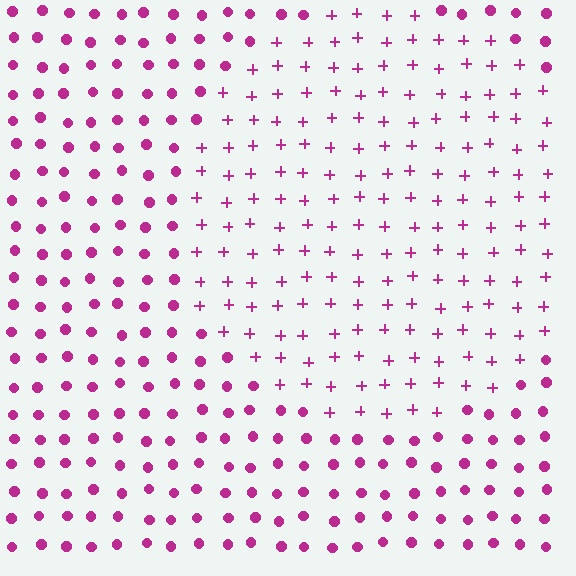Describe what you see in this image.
The image is filled with small magenta elements arranged in a uniform grid. A circle-shaped region contains plus signs, while the surrounding area contains circles. The boundary is defined purely by the change in element shape.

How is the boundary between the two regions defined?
The boundary is defined by a change in element shape: plus signs inside vs. circles outside. All elements share the same color and spacing.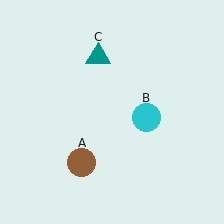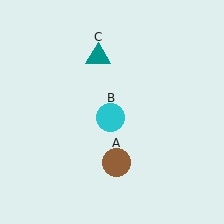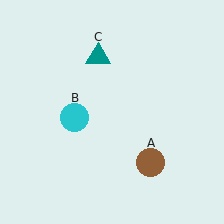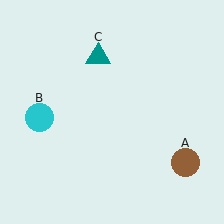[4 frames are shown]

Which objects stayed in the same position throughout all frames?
Teal triangle (object C) remained stationary.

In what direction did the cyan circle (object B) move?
The cyan circle (object B) moved left.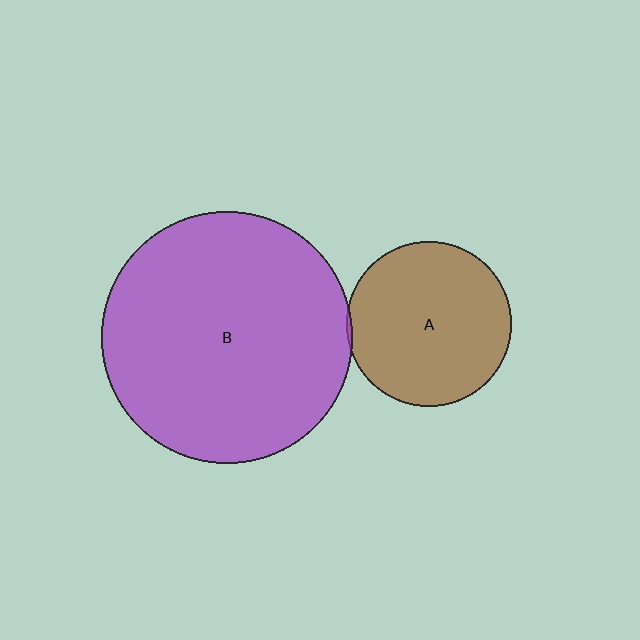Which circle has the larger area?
Circle B (purple).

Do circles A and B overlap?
Yes.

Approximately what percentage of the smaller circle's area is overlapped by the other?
Approximately 5%.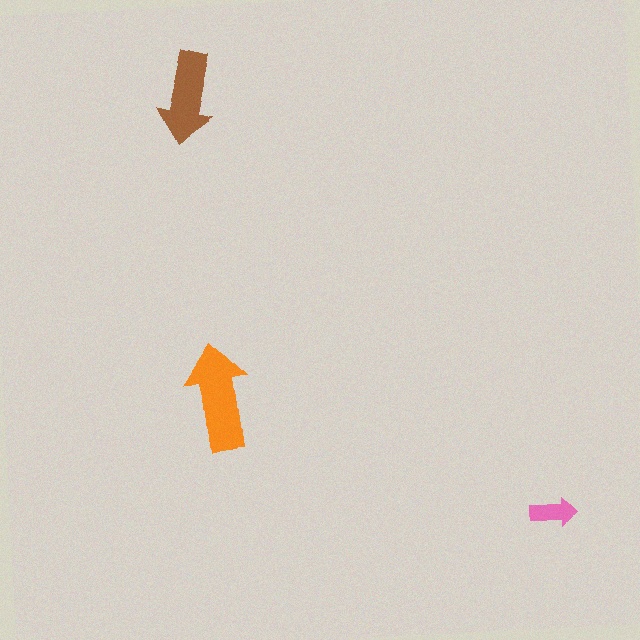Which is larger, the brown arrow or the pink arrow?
The brown one.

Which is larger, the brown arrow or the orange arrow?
The orange one.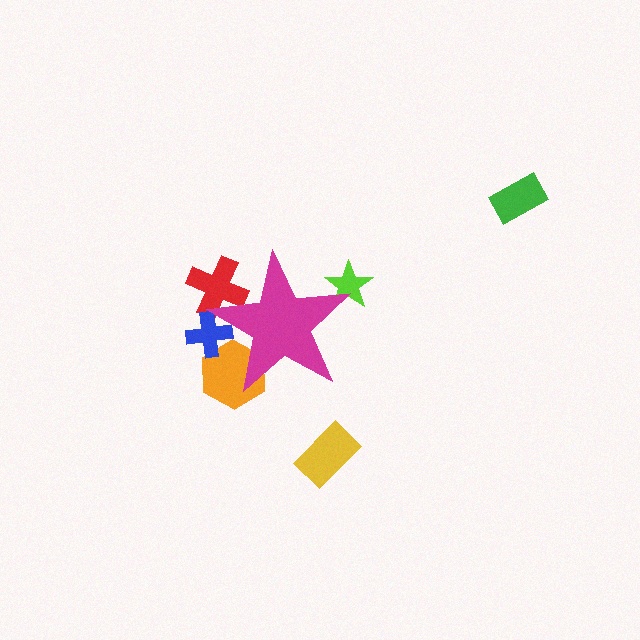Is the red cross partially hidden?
Yes, the red cross is partially hidden behind the magenta star.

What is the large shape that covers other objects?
A magenta star.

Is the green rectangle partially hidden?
No, the green rectangle is fully visible.